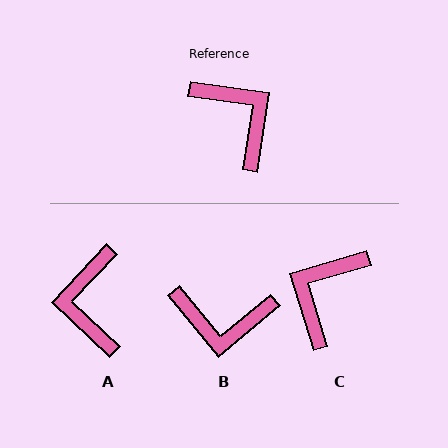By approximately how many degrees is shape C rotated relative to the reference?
Approximately 115 degrees counter-clockwise.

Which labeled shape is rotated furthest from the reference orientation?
A, about 145 degrees away.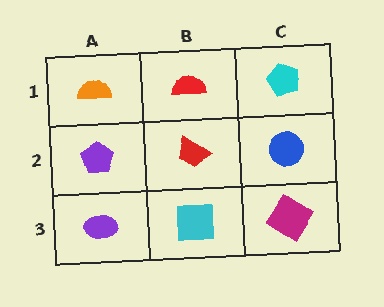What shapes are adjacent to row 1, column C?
A blue circle (row 2, column C), a red semicircle (row 1, column B).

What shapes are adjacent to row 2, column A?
An orange semicircle (row 1, column A), a purple ellipse (row 3, column A), a red trapezoid (row 2, column B).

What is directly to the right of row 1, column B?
A cyan pentagon.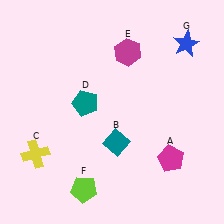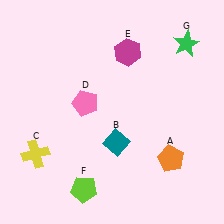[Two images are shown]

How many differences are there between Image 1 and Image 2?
There are 3 differences between the two images.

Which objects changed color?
A changed from magenta to orange. D changed from teal to pink. G changed from blue to green.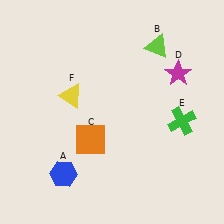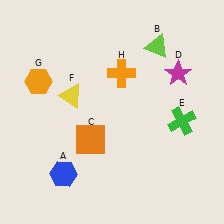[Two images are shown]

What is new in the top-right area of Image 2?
An orange cross (H) was added in the top-right area of Image 2.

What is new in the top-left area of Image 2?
An orange hexagon (G) was added in the top-left area of Image 2.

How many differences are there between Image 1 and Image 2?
There are 2 differences between the two images.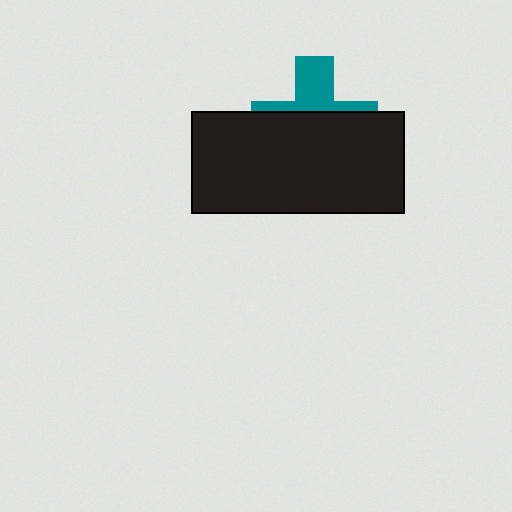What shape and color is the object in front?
The object in front is a black rectangle.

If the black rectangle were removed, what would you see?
You would see the complete teal cross.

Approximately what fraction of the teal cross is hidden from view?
Roughly 63% of the teal cross is hidden behind the black rectangle.